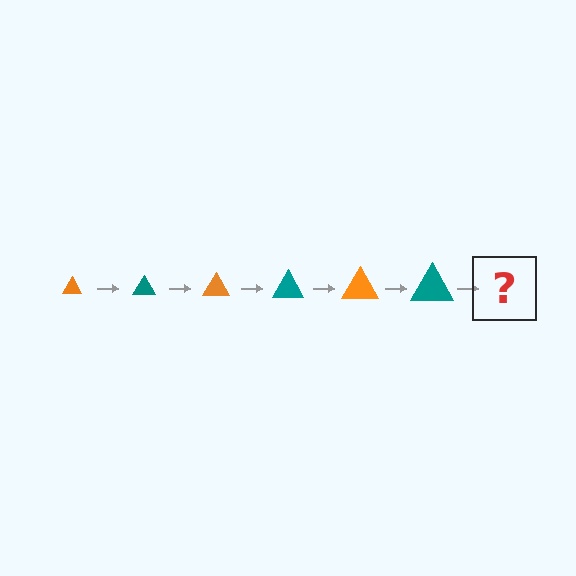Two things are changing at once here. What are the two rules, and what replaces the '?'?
The two rules are that the triangle grows larger each step and the color cycles through orange and teal. The '?' should be an orange triangle, larger than the previous one.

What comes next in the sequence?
The next element should be an orange triangle, larger than the previous one.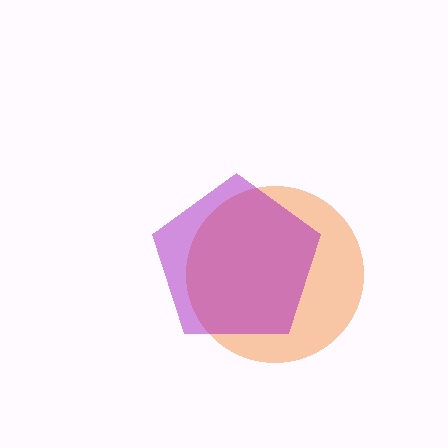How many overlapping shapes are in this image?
There are 2 overlapping shapes in the image.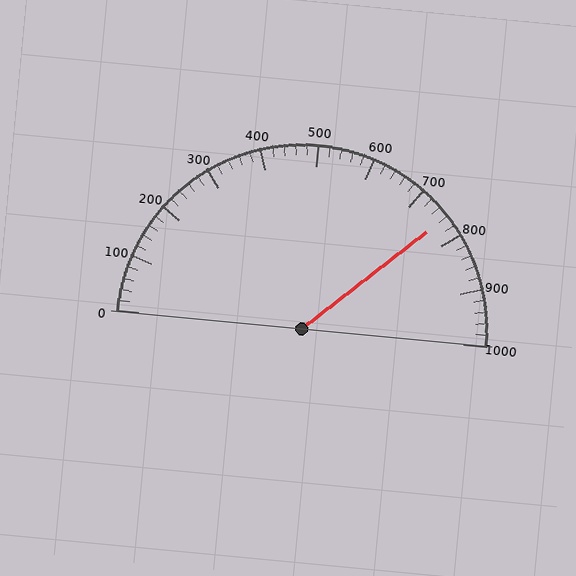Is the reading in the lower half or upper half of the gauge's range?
The reading is in the upper half of the range (0 to 1000).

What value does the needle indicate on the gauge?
The needle indicates approximately 760.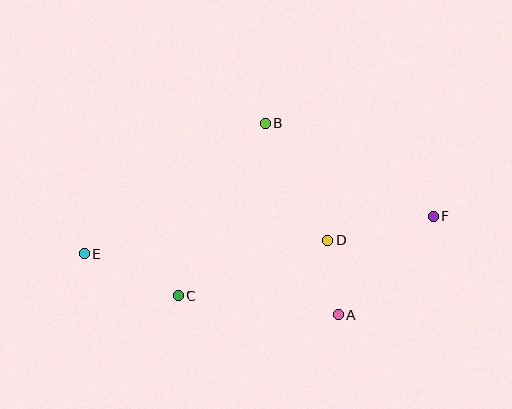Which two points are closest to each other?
Points A and D are closest to each other.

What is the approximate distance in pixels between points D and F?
The distance between D and F is approximately 108 pixels.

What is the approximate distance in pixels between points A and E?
The distance between A and E is approximately 262 pixels.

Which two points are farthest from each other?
Points E and F are farthest from each other.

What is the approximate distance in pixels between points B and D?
The distance between B and D is approximately 132 pixels.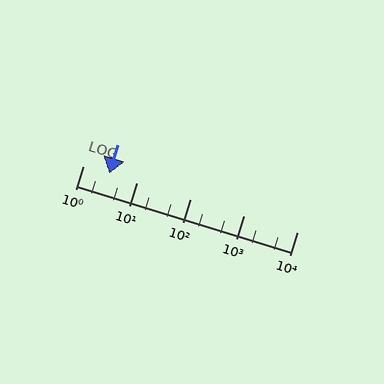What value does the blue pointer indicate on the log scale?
The pointer indicates approximately 3.1.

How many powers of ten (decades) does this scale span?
The scale spans 4 decades, from 1 to 10000.